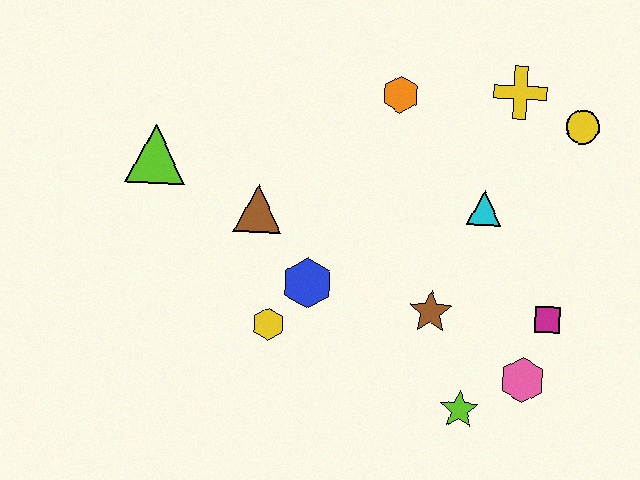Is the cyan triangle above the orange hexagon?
No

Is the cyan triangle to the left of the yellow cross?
Yes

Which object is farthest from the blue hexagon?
The yellow circle is farthest from the blue hexagon.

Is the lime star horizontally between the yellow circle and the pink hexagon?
No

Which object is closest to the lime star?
The pink hexagon is closest to the lime star.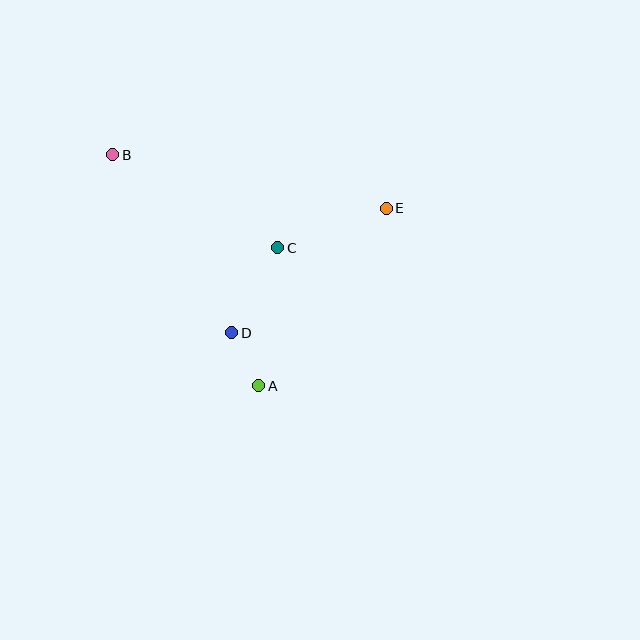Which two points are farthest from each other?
Points B and E are farthest from each other.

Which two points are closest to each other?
Points A and D are closest to each other.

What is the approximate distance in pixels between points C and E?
The distance between C and E is approximately 115 pixels.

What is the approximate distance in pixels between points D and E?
The distance between D and E is approximately 198 pixels.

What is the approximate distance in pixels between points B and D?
The distance between B and D is approximately 214 pixels.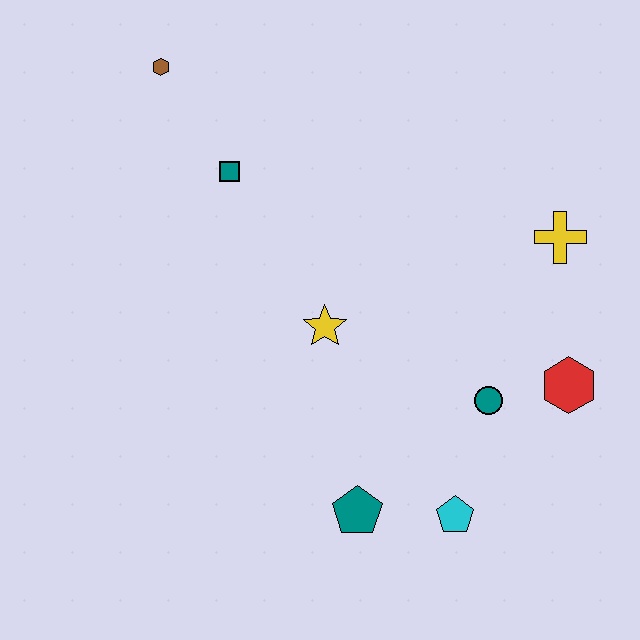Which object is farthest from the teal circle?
The brown hexagon is farthest from the teal circle.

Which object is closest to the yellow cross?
The red hexagon is closest to the yellow cross.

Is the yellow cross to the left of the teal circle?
No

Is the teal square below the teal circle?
No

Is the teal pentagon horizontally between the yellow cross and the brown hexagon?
Yes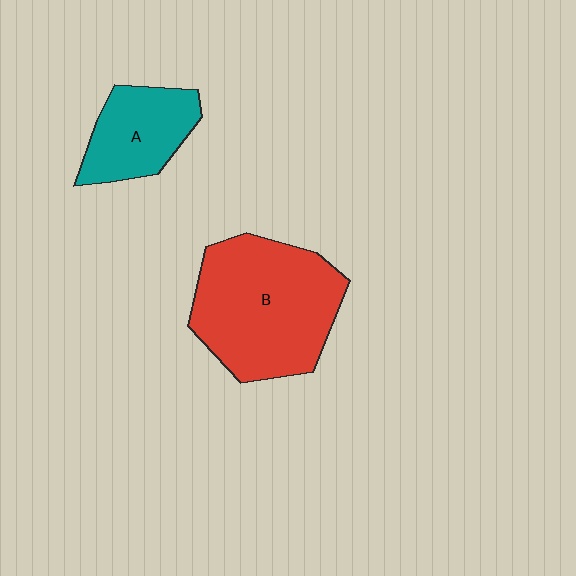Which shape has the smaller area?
Shape A (teal).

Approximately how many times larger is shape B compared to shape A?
Approximately 2.0 times.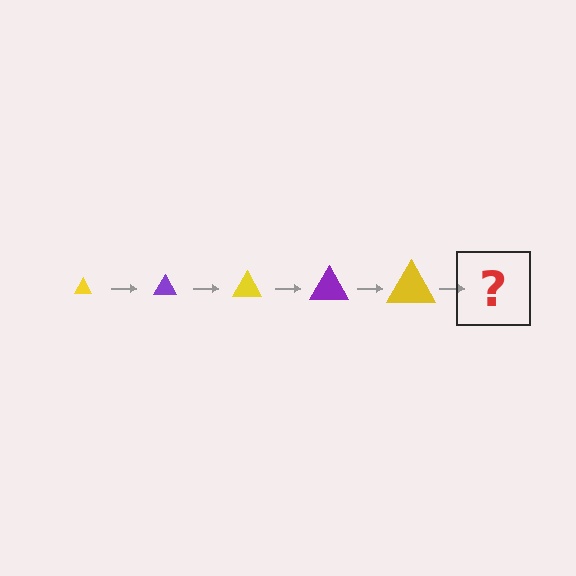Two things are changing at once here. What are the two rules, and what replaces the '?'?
The two rules are that the triangle grows larger each step and the color cycles through yellow and purple. The '?' should be a purple triangle, larger than the previous one.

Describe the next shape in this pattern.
It should be a purple triangle, larger than the previous one.